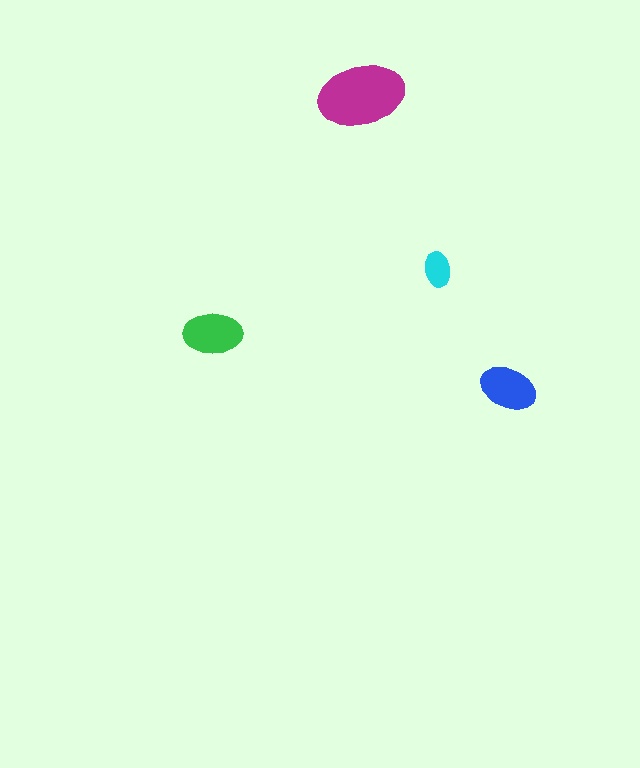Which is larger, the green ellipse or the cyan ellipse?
The green one.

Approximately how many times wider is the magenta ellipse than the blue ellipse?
About 1.5 times wider.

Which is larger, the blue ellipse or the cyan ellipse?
The blue one.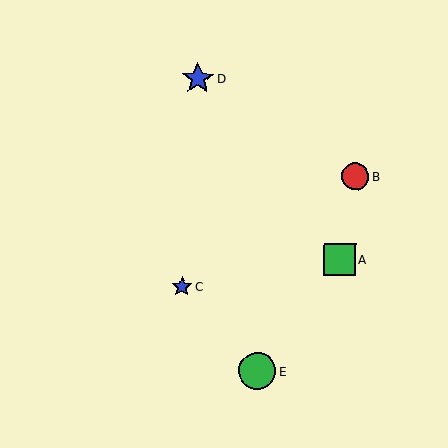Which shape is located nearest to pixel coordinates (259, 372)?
The green circle (labeled E) at (257, 371) is nearest to that location.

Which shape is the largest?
The green circle (labeled E) is the largest.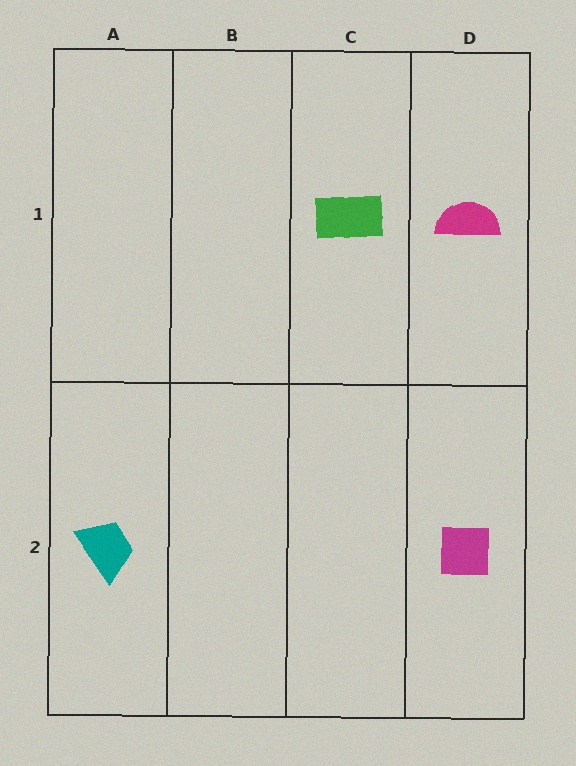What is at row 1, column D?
A magenta semicircle.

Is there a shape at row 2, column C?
No, that cell is empty.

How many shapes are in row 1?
2 shapes.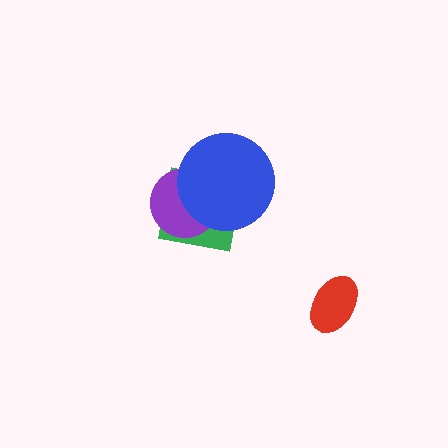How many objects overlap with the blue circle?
2 objects overlap with the blue circle.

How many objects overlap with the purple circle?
2 objects overlap with the purple circle.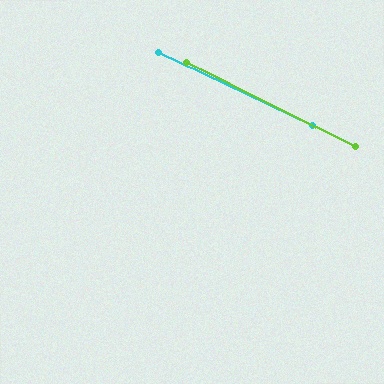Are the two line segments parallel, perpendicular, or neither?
Parallel — their directions differ by only 1.3°.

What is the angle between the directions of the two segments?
Approximately 1 degree.